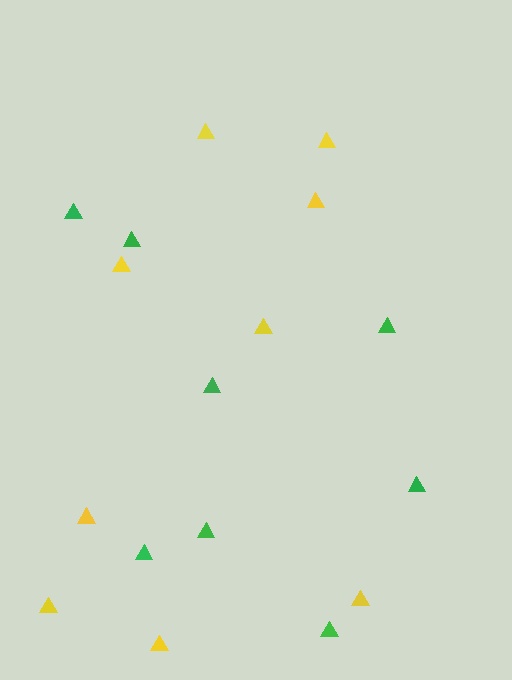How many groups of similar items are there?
There are 2 groups: one group of green triangles (8) and one group of yellow triangles (9).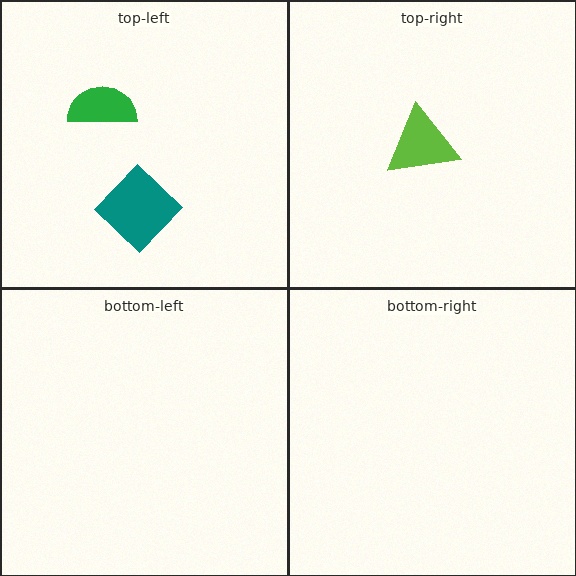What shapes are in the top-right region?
The lime triangle.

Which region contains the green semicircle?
The top-left region.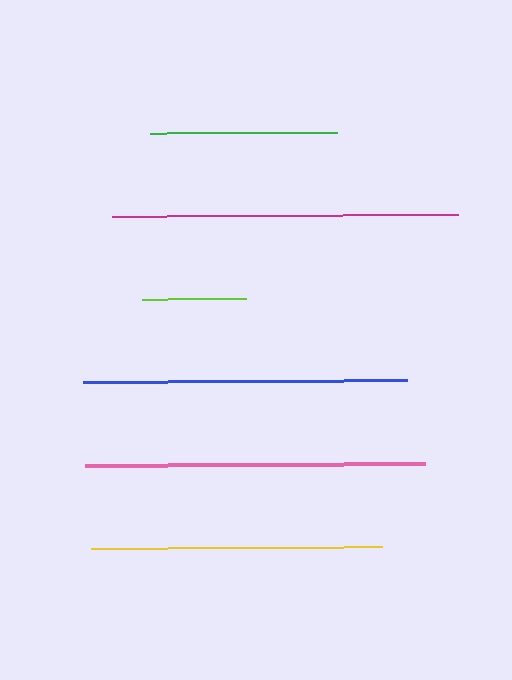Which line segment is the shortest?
The lime line is the shortest at approximately 104 pixels.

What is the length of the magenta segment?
The magenta segment is approximately 346 pixels long.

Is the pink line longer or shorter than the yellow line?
The pink line is longer than the yellow line.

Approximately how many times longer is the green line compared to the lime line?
The green line is approximately 1.8 times the length of the lime line.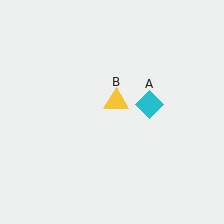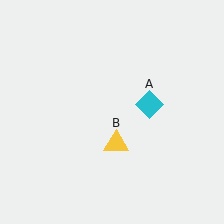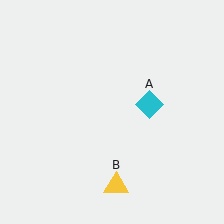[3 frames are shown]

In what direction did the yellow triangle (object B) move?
The yellow triangle (object B) moved down.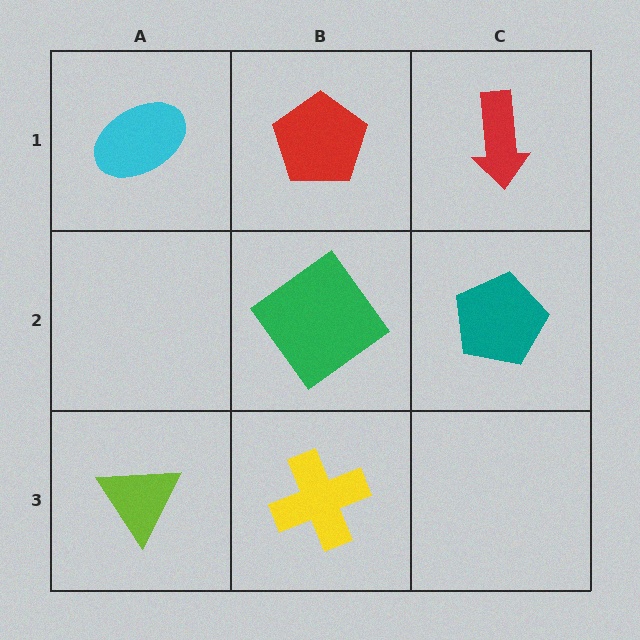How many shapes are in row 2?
2 shapes.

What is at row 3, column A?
A lime triangle.